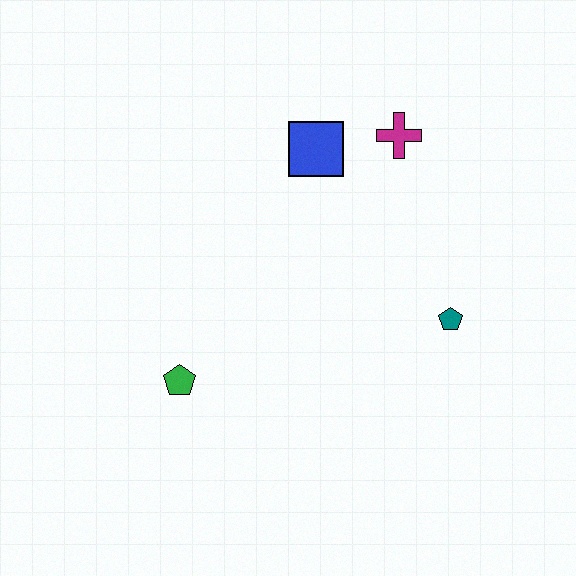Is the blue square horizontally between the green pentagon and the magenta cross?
Yes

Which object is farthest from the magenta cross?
The green pentagon is farthest from the magenta cross.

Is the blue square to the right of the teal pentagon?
No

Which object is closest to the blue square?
The magenta cross is closest to the blue square.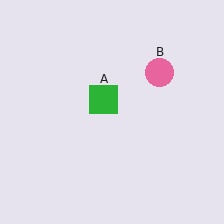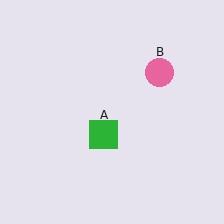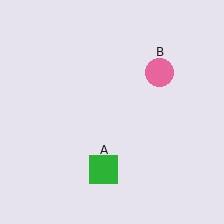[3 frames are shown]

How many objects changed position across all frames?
1 object changed position: green square (object A).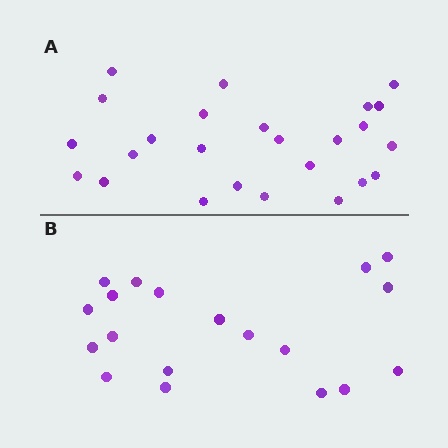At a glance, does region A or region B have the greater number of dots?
Region A (the top region) has more dots.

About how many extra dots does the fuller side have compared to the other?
Region A has about 6 more dots than region B.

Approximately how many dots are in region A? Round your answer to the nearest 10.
About 20 dots. (The exact count is 25, which rounds to 20.)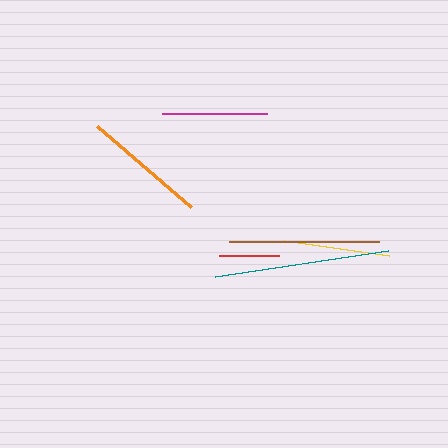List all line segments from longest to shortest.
From longest to shortest: teal, brown, orange, yellow, magenta, red.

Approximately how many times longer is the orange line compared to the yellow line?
The orange line is approximately 1.2 times the length of the yellow line.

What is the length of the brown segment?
The brown segment is approximately 149 pixels long.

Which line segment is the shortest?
The red line is the shortest at approximately 60 pixels.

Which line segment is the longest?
The teal line is the longest at approximately 175 pixels.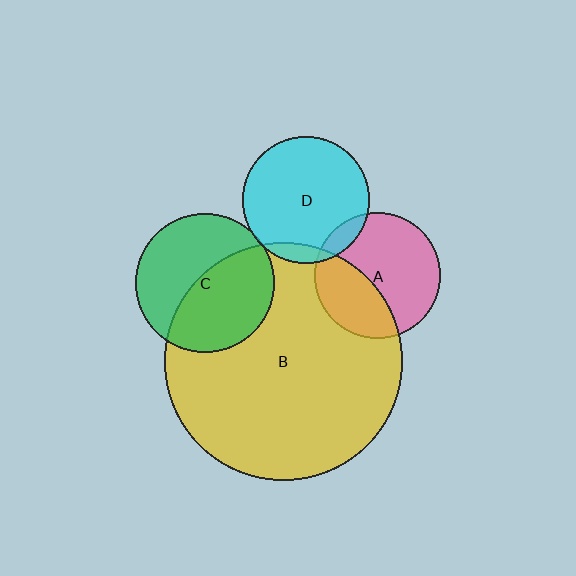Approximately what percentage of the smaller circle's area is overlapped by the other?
Approximately 35%.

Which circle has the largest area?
Circle B (yellow).